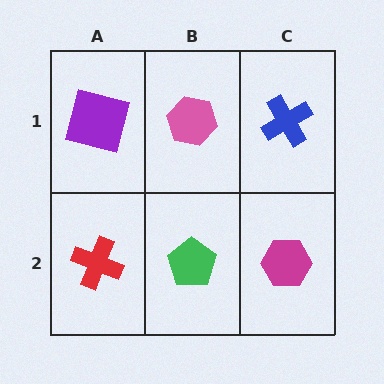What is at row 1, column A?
A purple square.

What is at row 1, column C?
A blue cross.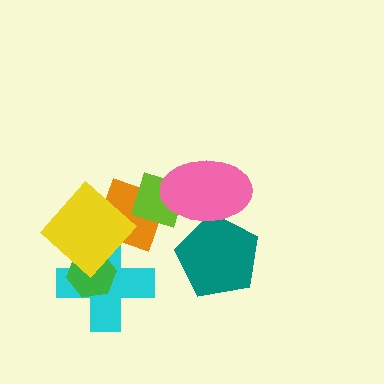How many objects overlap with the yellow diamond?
3 objects overlap with the yellow diamond.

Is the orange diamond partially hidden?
Yes, it is partially covered by another shape.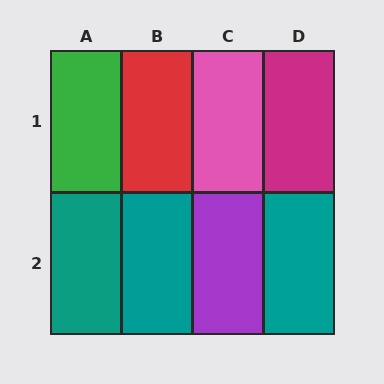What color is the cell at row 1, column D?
Magenta.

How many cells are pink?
1 cell is pink.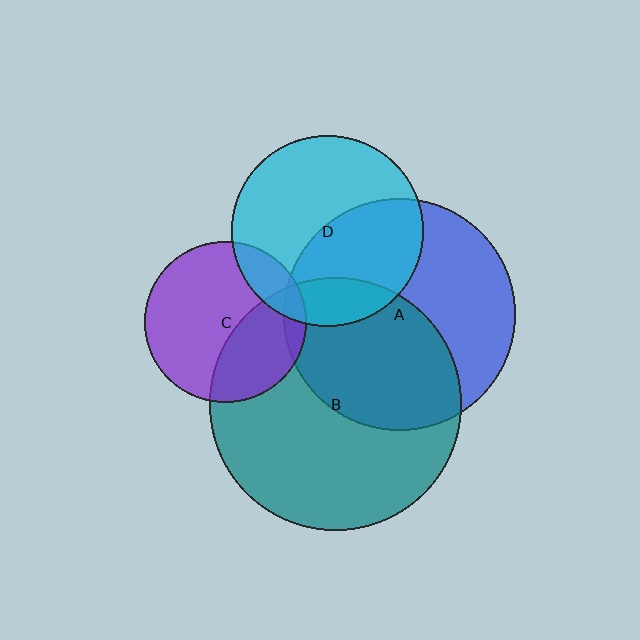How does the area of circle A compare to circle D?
Approximately 1.5 times.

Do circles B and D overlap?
Yes.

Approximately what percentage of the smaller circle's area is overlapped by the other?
Approximately 15%.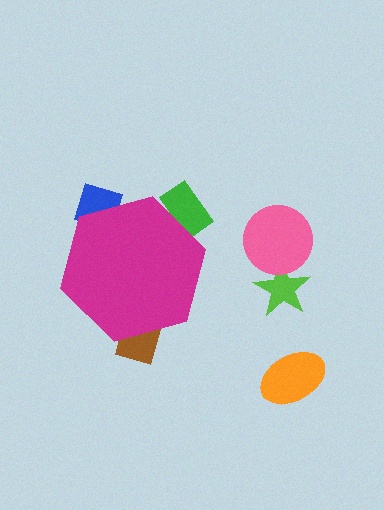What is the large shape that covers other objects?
A magenta hexagon.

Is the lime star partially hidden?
No, the lime star is fully visible.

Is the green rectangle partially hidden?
Yes, the green rectangle is partially hidden behind the magenta hexagon.